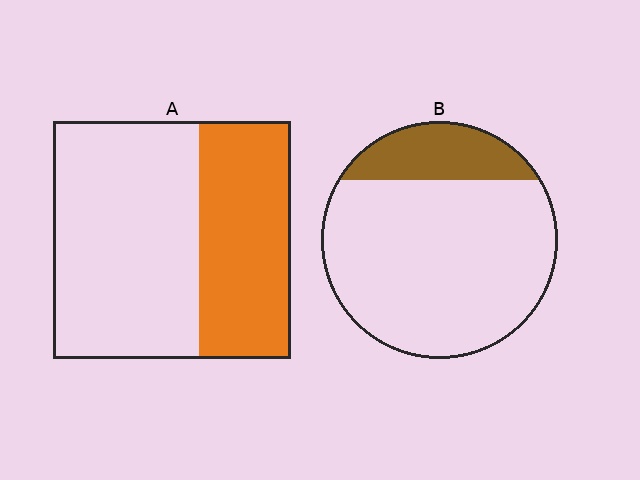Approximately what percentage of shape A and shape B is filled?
A is approximately 40% and B is approximately 20%.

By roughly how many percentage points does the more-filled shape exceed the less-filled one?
By roughly 20 percentage points (A over B).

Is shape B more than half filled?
No.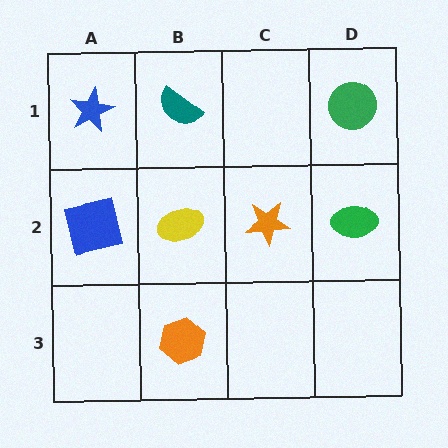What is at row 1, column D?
A green circle.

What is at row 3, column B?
An orange hexagon.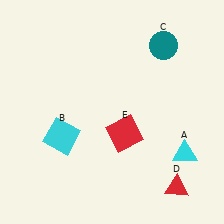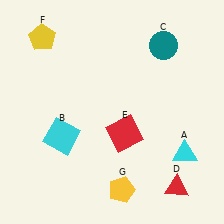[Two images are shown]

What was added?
A yellow pentagon (F), a yellow pentagon (G) were added in Image 2.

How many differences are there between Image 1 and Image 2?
There are 2 differences between the two images.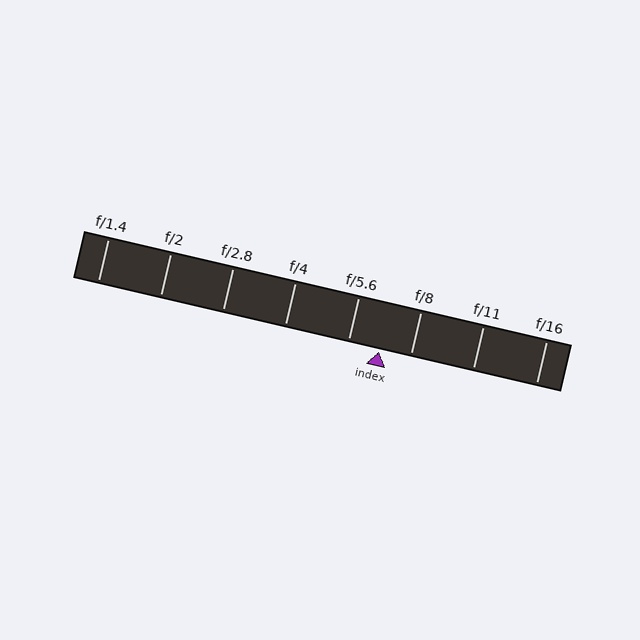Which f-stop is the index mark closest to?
The index mark is closest to f/8.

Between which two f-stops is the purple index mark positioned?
The index mark is between f/5.6 and f/8.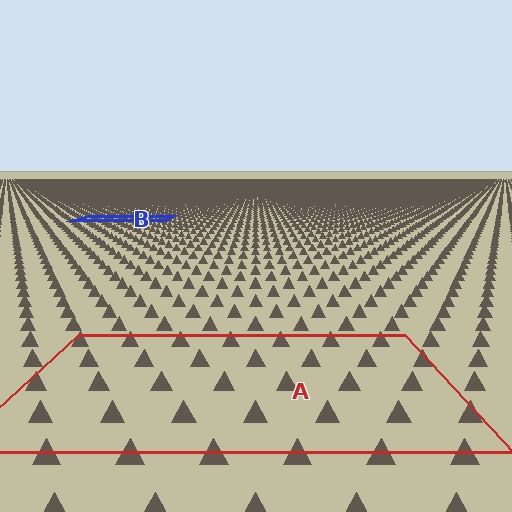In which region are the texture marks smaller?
The texture marks are smaller in region B, because it is farther away.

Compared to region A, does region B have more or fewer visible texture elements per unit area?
Region B has more texture elements per unit area — they are packed more densely because it is farther away.